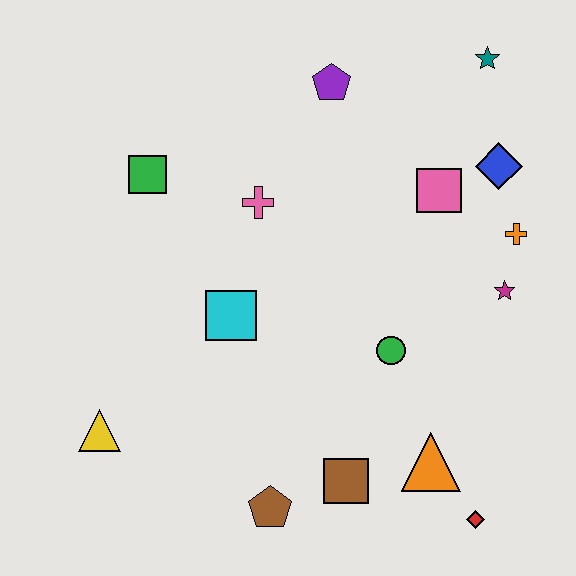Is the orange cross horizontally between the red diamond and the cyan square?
No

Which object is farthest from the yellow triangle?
The teal star is farthest from the yellow triangle.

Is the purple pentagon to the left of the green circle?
Yes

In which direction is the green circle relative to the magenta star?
The green circle is to the left of the magenta star.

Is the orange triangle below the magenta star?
Yes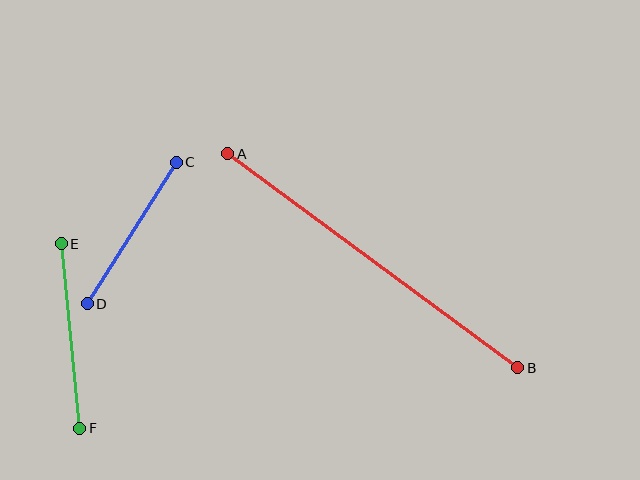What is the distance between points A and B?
The distance is approximately 361 pixels.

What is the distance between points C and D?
The distance is approximately 167 pixels.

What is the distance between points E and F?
The distance is approximately 185 pixels.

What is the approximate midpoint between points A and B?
The midpoint is at approximately (373, 261) pixels.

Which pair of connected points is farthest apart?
Points A and B are farthest apart.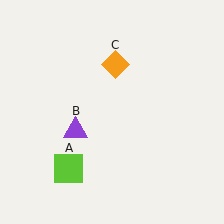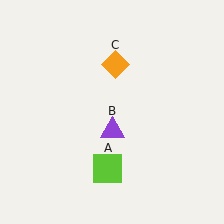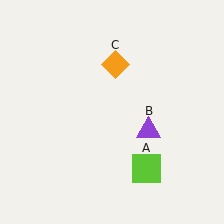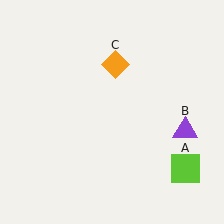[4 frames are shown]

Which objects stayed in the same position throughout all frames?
Orange diamond (object C) remained stationary.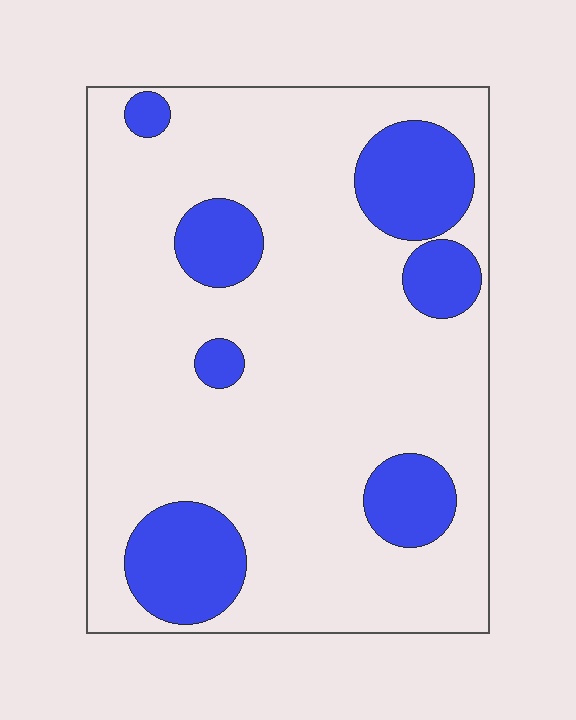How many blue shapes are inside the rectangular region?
7.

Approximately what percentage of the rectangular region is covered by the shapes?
Approximately 20%.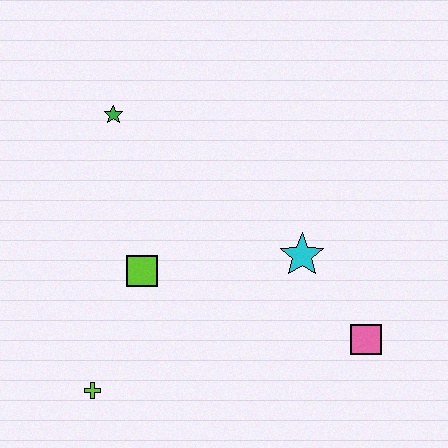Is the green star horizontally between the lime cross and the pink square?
Yes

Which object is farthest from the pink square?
The green star is farthest from the pink square.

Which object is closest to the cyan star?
The pink square is closest to the cyan star.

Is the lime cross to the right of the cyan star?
No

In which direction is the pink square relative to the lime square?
The pink square is to the right of the lime square.